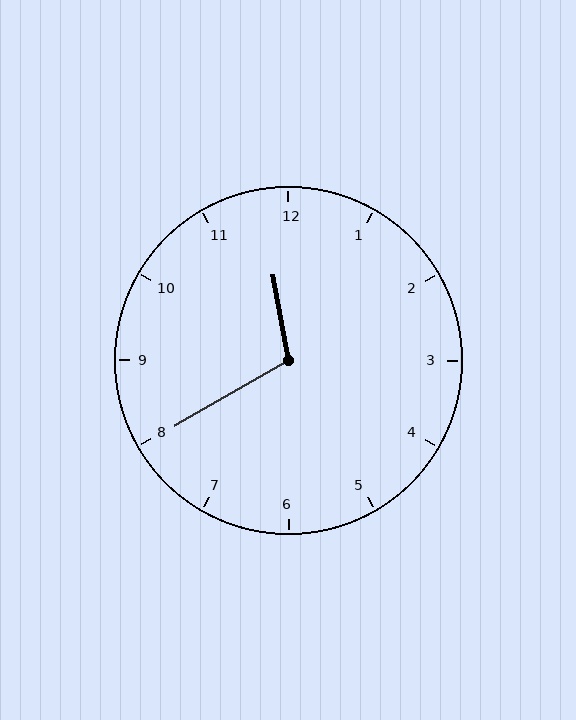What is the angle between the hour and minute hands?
Approximately 110 degrees.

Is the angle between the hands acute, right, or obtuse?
It is obtuse.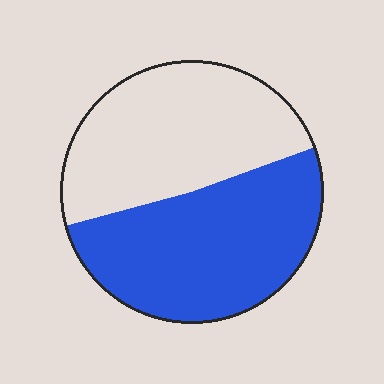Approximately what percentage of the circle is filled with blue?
Approximately 50%.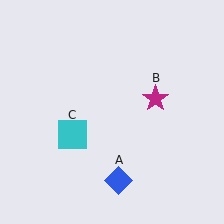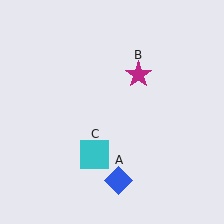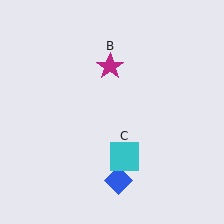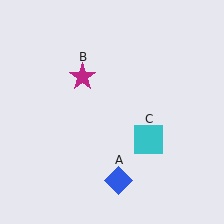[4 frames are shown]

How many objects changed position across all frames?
2 objects changed position: magenta star (object B), cyan square (object C).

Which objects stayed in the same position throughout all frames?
Blue diamond (object A) remained stationary.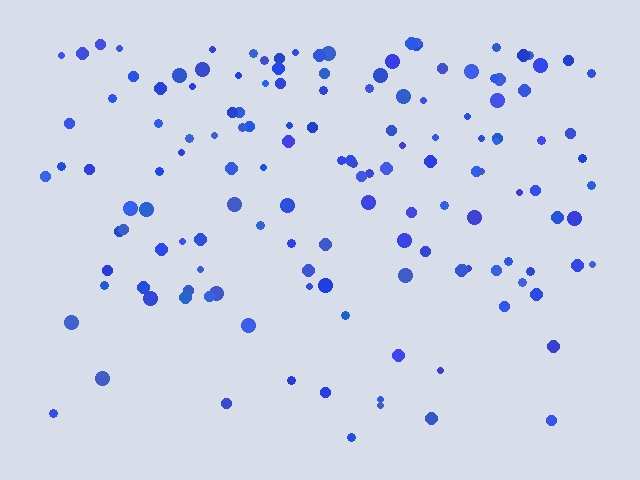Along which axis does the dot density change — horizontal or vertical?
Vertical.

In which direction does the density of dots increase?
From bottom to top, with the top side densest.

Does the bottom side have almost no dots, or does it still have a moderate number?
Still a moderate number, just noticeably fewer than the top.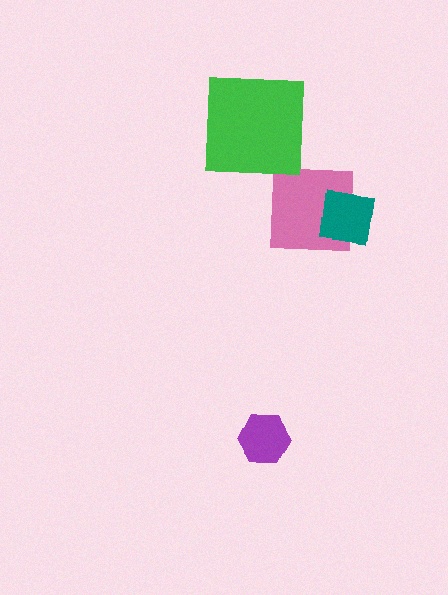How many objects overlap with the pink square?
1 object overlaps with the pink square.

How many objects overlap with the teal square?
1 object overlaps with the teal square.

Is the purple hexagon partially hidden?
No, no other shape covers it.